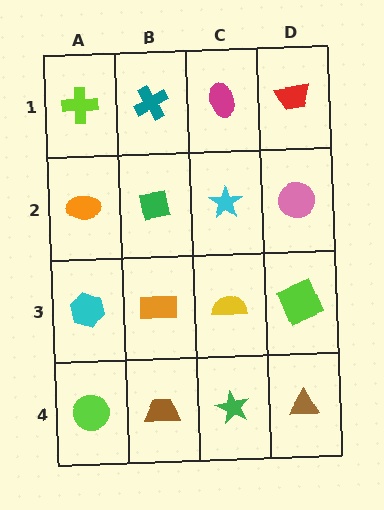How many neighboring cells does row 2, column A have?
3.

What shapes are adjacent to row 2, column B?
A teal cross (row 1, column B), an orange rectangle (row 3, column B), an orange ellipse (row 2, column A), a cyan star (row 2, column C).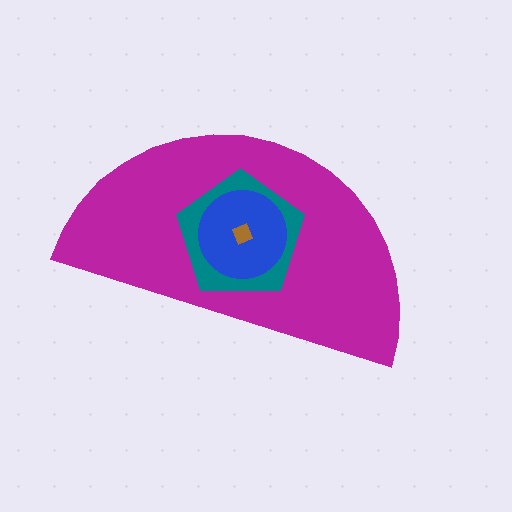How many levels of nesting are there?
4.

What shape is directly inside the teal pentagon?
The blue circle.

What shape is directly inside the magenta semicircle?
The teal pentagon.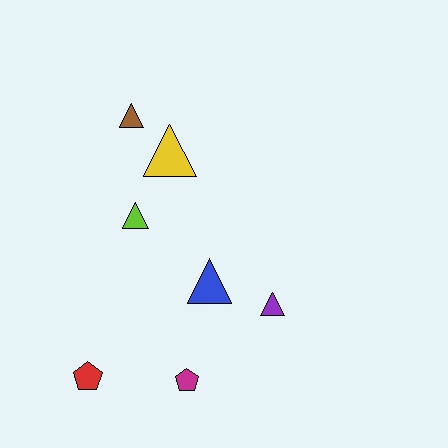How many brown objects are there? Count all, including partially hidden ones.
There is 1 brown object.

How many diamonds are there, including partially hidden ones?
There are no diamonds.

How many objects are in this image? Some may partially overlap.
There are 7 objects.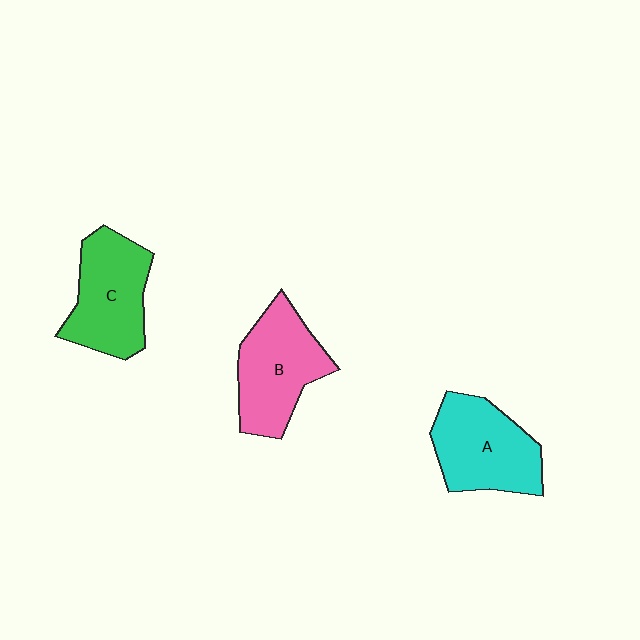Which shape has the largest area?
Shape B (pink).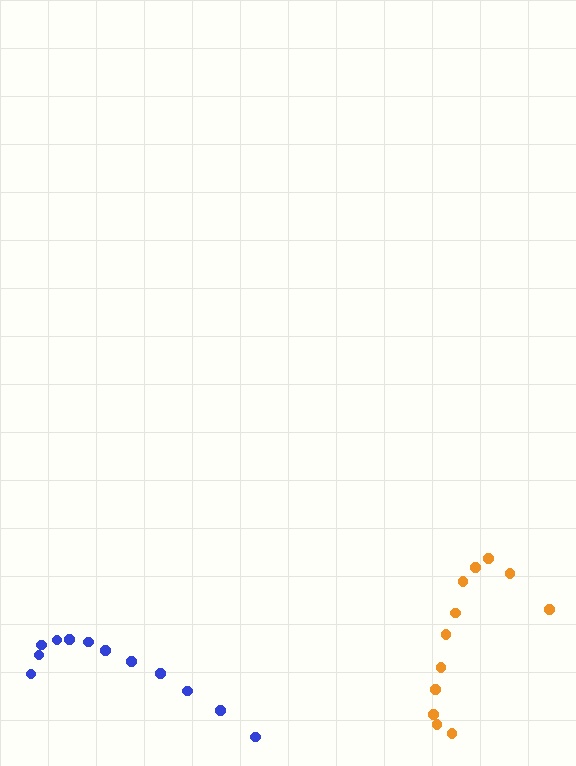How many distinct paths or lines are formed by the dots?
There are 2 distinct paths.